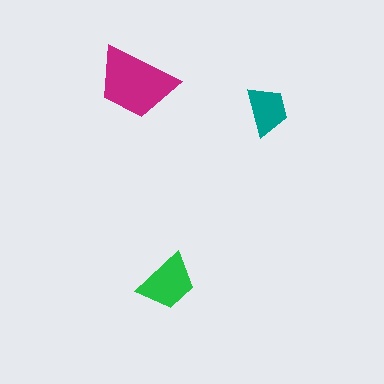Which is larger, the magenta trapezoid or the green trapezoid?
The magenta one.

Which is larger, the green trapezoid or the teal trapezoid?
The green one.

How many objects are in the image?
There are 3 objects in the image.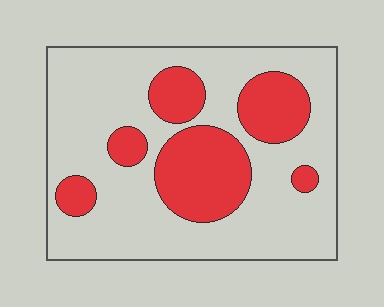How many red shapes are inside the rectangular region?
6.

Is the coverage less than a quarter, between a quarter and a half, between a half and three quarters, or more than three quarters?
Between a quarter and a half.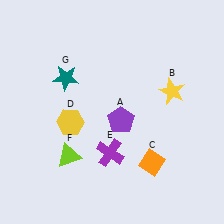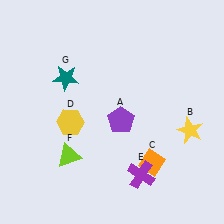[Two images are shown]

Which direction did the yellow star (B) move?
The yellow star (B) moved down.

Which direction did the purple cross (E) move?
The purple cross (E) moved right.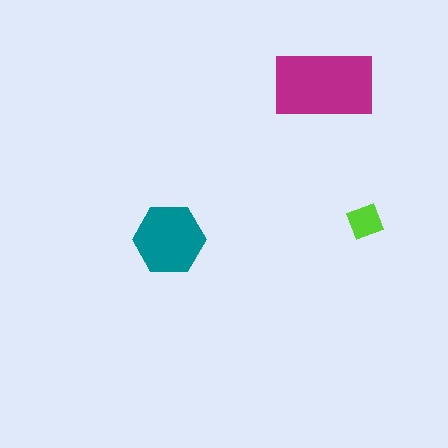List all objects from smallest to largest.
The lime diamond, the teal hexagon, the magenta rectangle.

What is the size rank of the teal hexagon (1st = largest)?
2nd.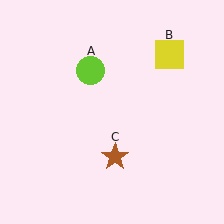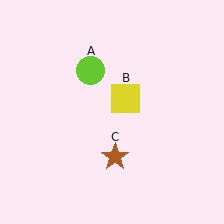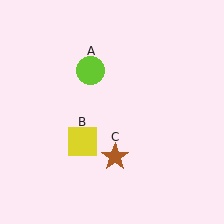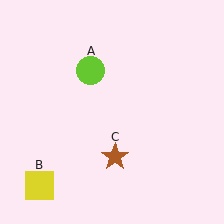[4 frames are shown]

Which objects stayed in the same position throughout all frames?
Lime circle (object A) and brown star (object C) remained stationary.